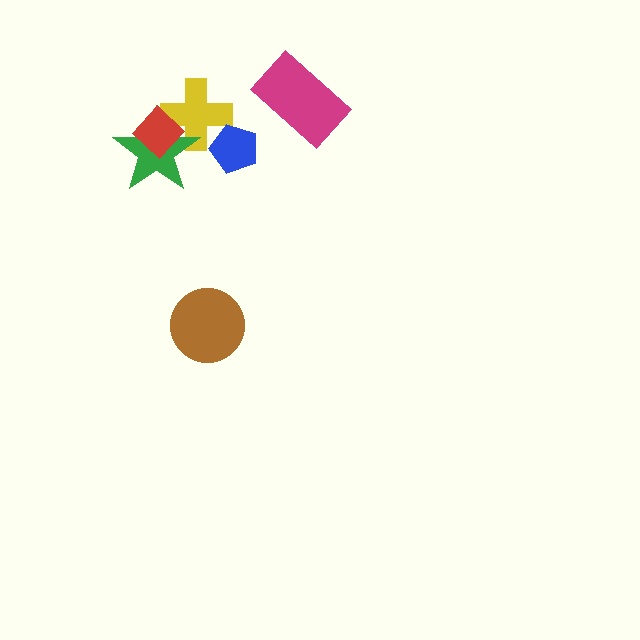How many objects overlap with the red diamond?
2 objects overlap with the red diamond.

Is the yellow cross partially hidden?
Yes, it is partially covered by another shape.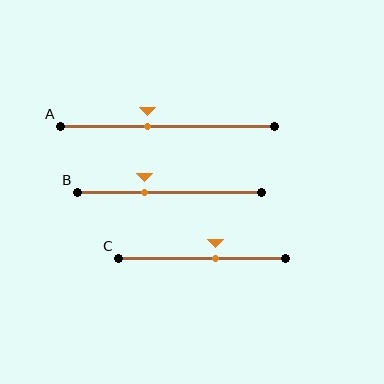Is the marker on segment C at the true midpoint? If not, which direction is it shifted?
No, the marker on segment C is shifted to the right by about 8% of the segment length.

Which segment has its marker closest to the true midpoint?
Segment C has its marker closest to the true midpoint.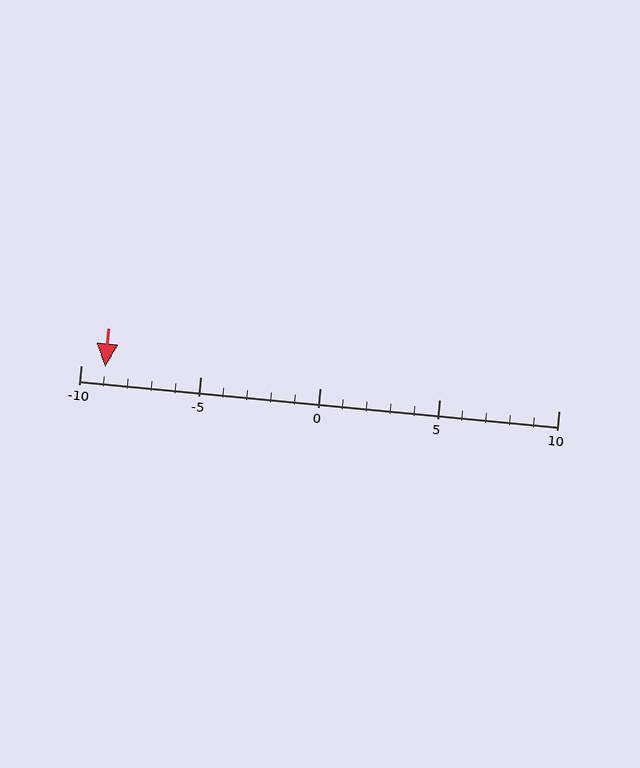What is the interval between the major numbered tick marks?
The major tick marks are spaced 5 units apart.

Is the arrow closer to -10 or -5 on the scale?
The arrow is closer to -10.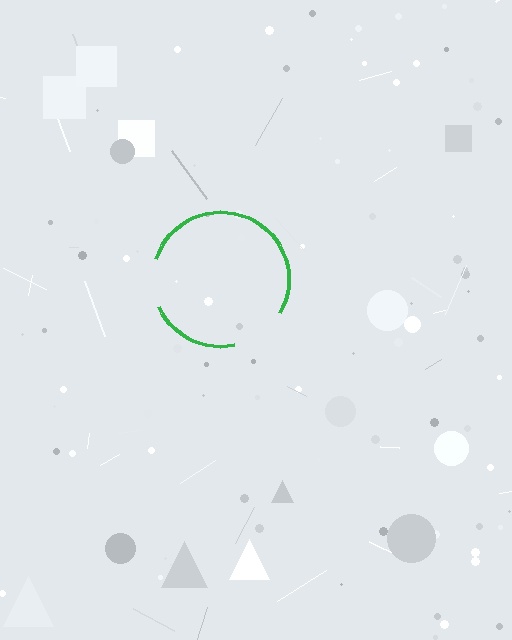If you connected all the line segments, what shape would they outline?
They would outline a circle.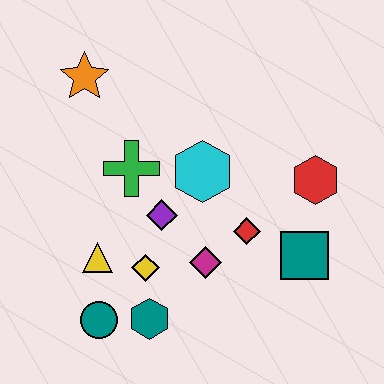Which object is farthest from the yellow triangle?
The red hexagon is farthest from the yellow triangle.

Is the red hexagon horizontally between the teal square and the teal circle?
No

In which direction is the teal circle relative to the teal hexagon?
The teal circle is to the left of the teal hexagon.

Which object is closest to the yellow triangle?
The yellow diamond is closest to the yellow triangle.